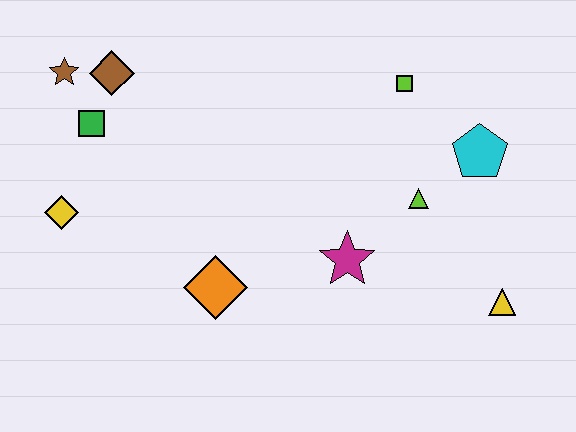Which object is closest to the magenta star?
The lime triangle is closest to the magenta star.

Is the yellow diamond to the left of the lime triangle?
Yes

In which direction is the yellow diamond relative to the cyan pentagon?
The yellow diamond is to the left of the cyan pentagon.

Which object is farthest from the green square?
The yellow triangle is farthest from the green square.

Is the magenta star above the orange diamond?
Yes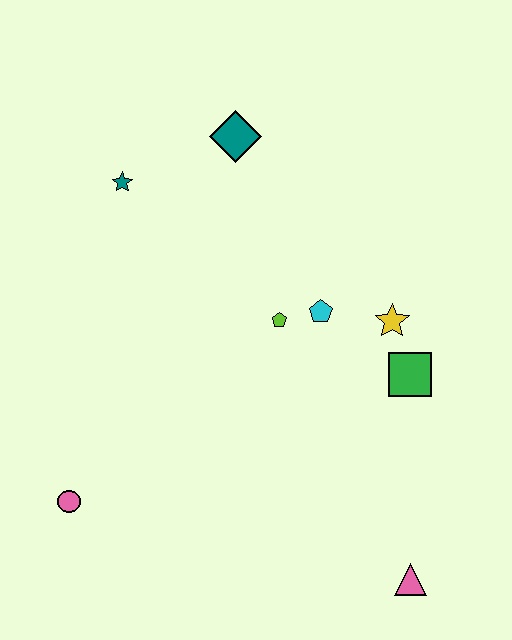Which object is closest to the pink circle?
The lime pentagon is closest to the pink circle.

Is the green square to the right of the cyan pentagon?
Yes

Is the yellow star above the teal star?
No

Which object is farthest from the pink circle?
The teal diamond is farthest from the pink circle.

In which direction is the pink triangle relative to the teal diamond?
The pink triangle is below the teal diamond.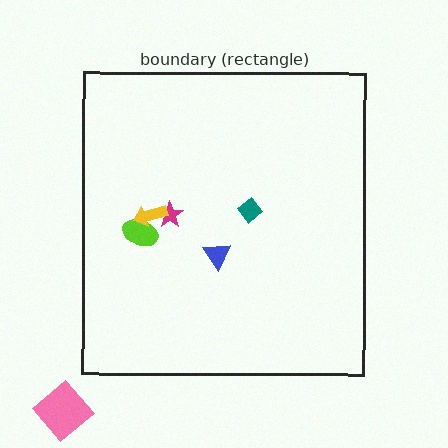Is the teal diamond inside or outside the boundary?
Inside.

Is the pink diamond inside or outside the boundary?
Outside.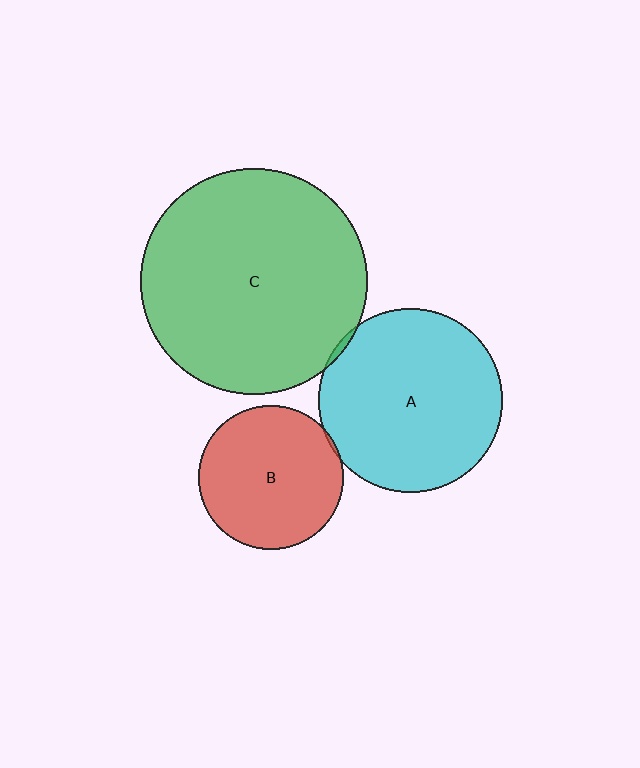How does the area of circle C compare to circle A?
Approximately 1.5 times.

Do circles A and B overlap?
Yes.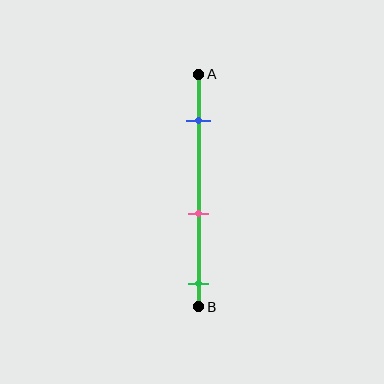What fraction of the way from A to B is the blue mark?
The blue mark is approximately 20% (0.2) of the way from A to B.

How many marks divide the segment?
There are 3 marks dividing the segment.